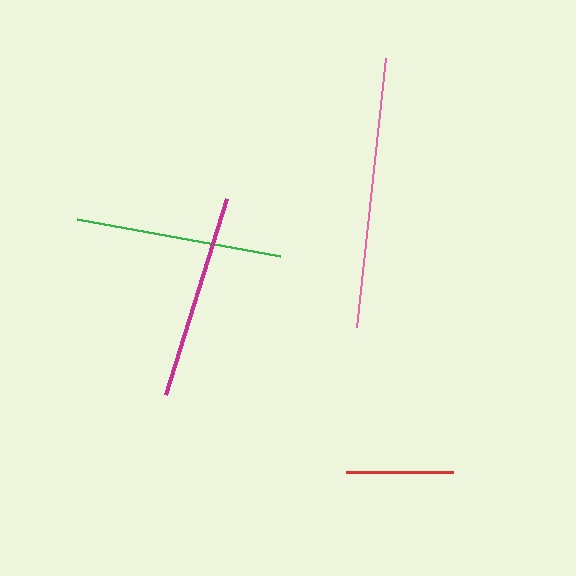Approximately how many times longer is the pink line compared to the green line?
The pink line is approximately 1.3 times the length of the green line.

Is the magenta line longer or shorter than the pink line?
The pink line is longer than the magenta line.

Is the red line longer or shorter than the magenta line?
The magenta line is longer than the red line.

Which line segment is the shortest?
The red line is the shortest at approximately 107 pixels.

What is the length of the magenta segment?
The magenta segment is approximately 205 pixels long.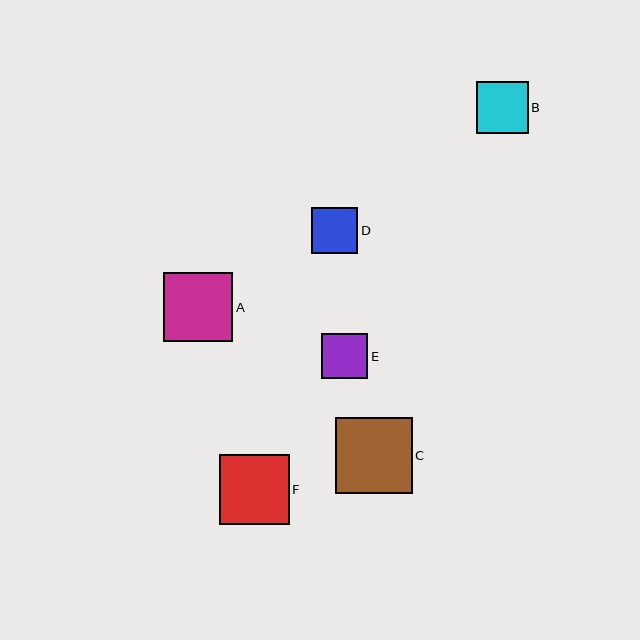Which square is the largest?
Square C is the largest with a size of approximately 76 pixels.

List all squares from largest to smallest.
From largest to smallest: C, F, A, B, D, E.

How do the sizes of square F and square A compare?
Square F and square A are approximately the same size.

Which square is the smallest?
Square E is the smallest with a size of approximately 46 pixels.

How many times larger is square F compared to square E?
Square F is approximately 1.5 times the size of square E.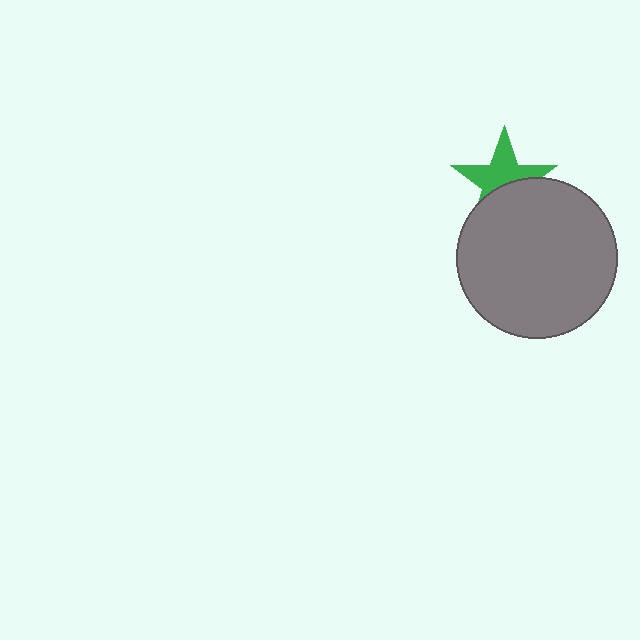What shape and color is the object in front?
The object in front is a gray circle.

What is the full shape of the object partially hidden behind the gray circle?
The partially hidden object is a green star.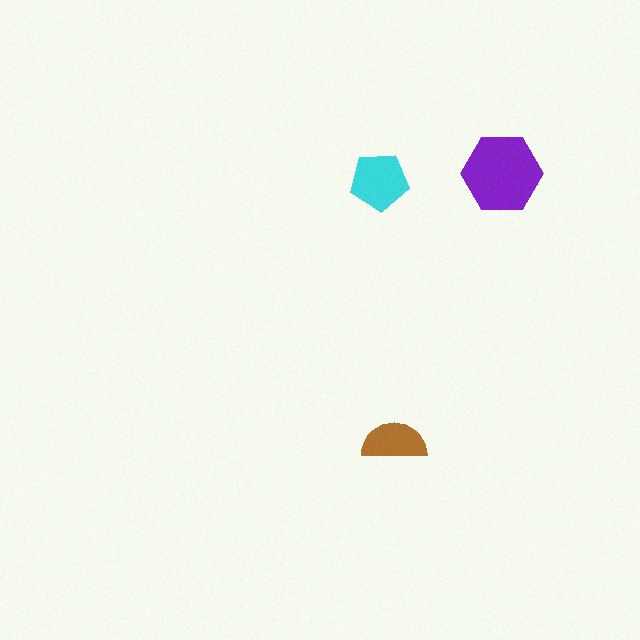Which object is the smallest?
The brown semicircle.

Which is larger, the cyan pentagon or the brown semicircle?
The cyan pentagon.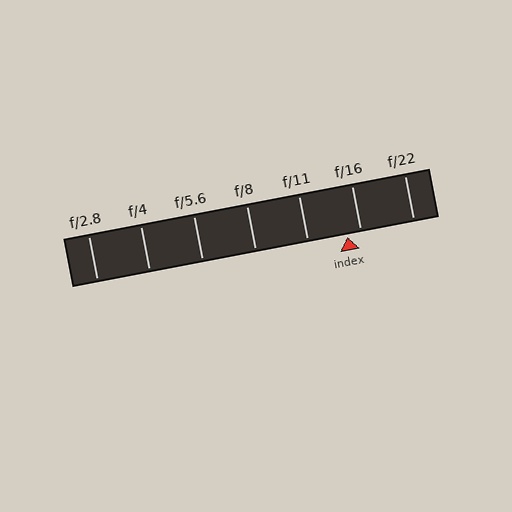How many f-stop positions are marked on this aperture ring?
There are 7 f-stop positions marked.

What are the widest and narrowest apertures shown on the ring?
The widest aperture shown is f/2.8 and the narrowest is f/22.